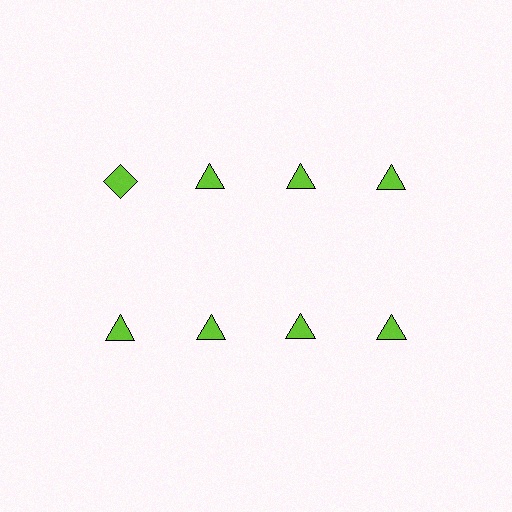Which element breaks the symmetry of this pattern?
The lime diamond in the top row, leftmost column breaks the symmetry. All other shapes are lime triangles.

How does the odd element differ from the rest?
It has a different shape: diamond instead of triangle.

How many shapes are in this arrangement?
There are 8 shapes arranged in a grid pattern.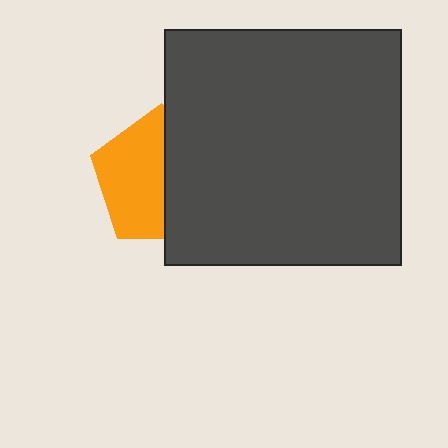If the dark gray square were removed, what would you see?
You would see the complete orange pentagon.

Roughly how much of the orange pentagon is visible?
About half of it is visible (roughly 52%).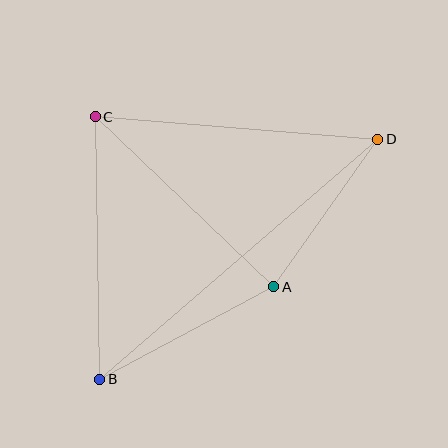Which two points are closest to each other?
Points A and D are closest to each other.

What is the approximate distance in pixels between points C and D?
The distance between C and D is approximately 284 pixels.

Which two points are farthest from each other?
Points B and D are farthest from each other.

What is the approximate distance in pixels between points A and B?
The distance between A and B is approximately 197 pixels.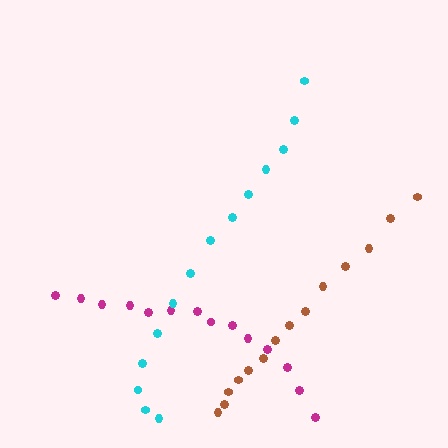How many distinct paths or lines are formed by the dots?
There are 3 distinct paths.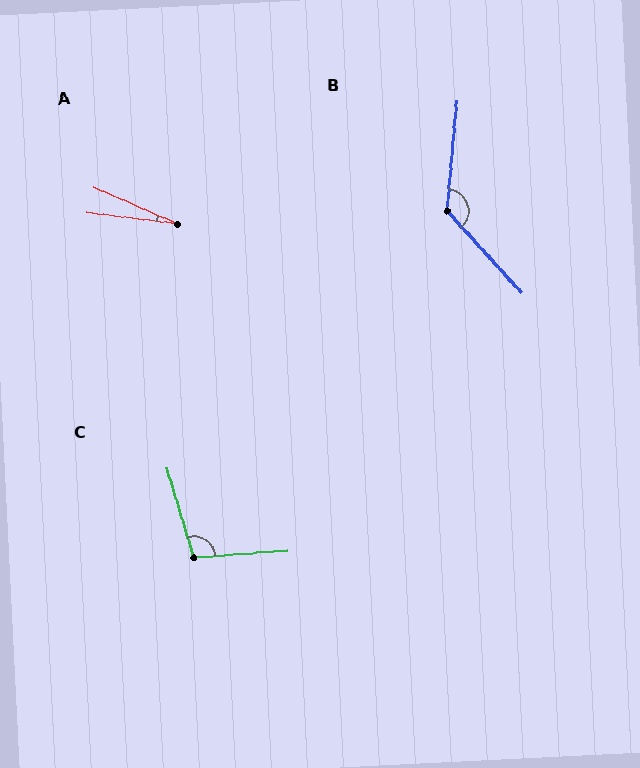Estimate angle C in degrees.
Approximately 102 degrees.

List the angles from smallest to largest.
A (16°), C (102°), B (133°).